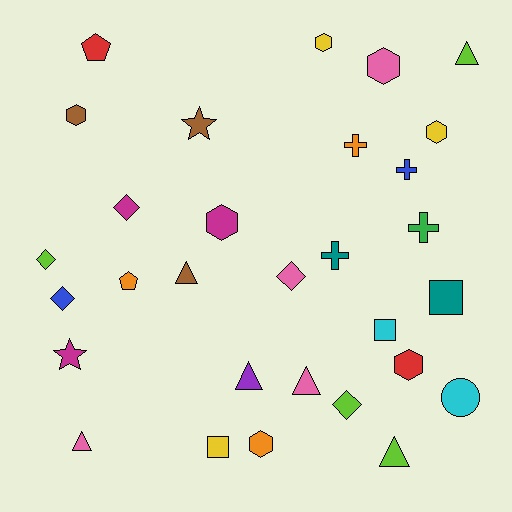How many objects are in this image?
There are 30 objects.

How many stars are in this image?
There are 2 stars.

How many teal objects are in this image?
There are 2 teal objects.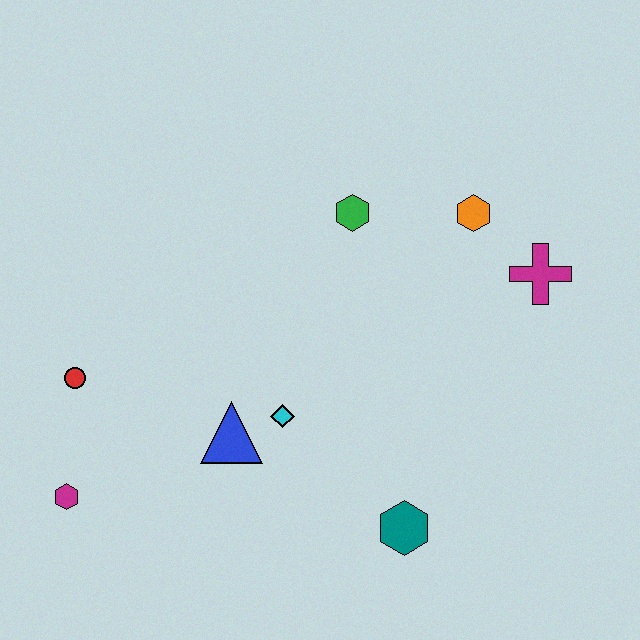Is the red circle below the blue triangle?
No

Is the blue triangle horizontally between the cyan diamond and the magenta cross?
No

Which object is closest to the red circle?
The magenta hexagon is closest to the red circle.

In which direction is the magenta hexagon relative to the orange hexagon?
The magenta hexagon is to the left of the orange hexagon.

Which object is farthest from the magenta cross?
The magenta hexagon is farthest from the magenta cross.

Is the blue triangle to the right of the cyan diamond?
No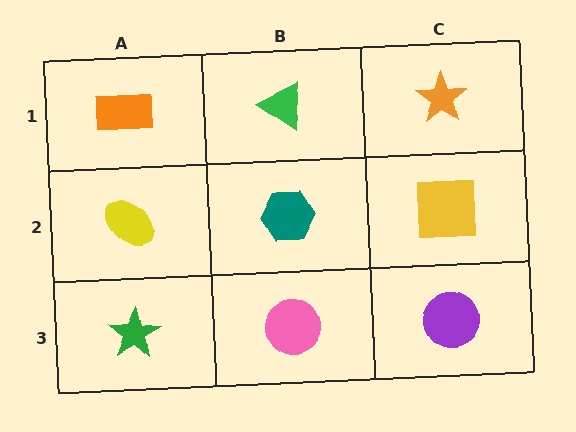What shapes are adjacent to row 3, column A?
A yellow ellipse (row 2, column A), a pink circle (row 3, column B).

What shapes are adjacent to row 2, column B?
A green triangle (row 1, column B), a pink circle (row 3, column B), a yellow ellipse (row 2, column A), a yellow square (row 2, column C).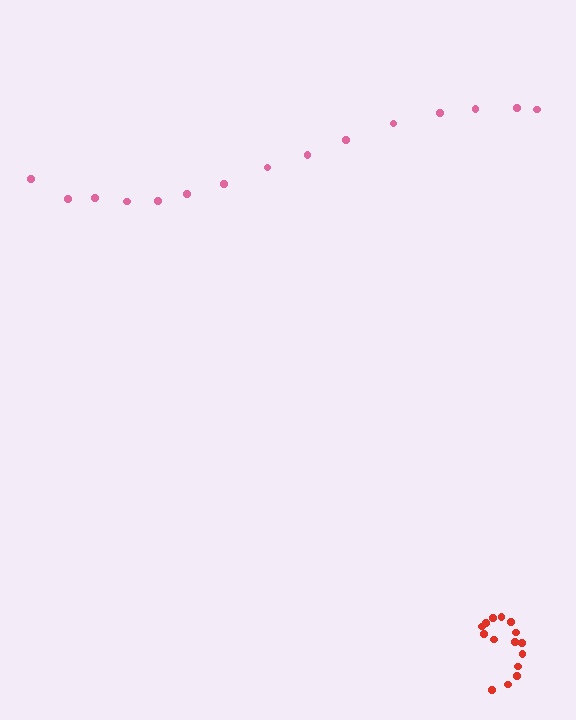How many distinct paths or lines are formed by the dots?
There are 2 distinct paths.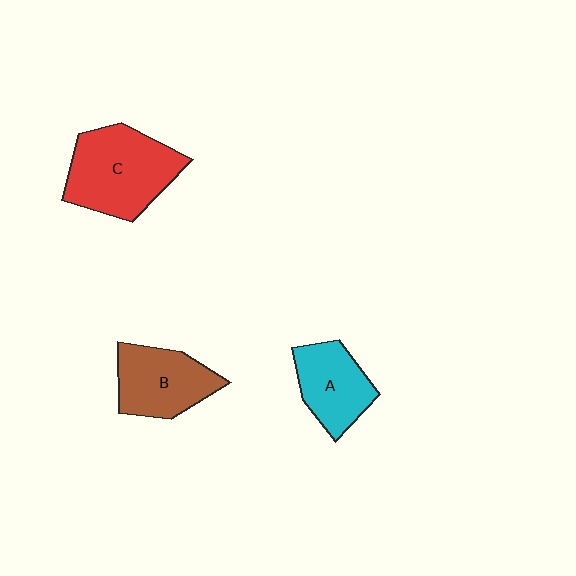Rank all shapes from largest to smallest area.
From largest to smallest: C (red), B (brown), A (cyan).